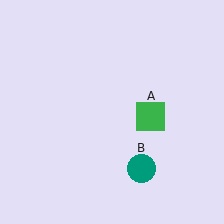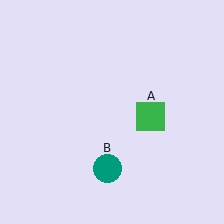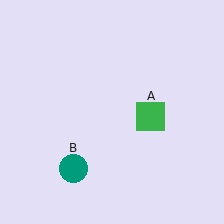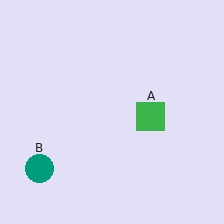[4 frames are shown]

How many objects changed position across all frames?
1 object changed position: teal circle (object B).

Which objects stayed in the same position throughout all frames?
Green square (object A) remained stationary.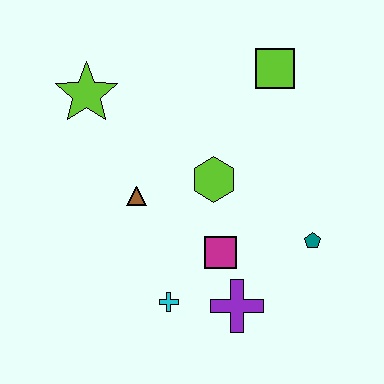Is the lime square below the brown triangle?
No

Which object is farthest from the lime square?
The cyan cross is farthest from the lime square.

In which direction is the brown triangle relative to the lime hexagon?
The brown triangle is to the left of the lime hexagon.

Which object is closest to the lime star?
The brown triangle is closest to the lime star.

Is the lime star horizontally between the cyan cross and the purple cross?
No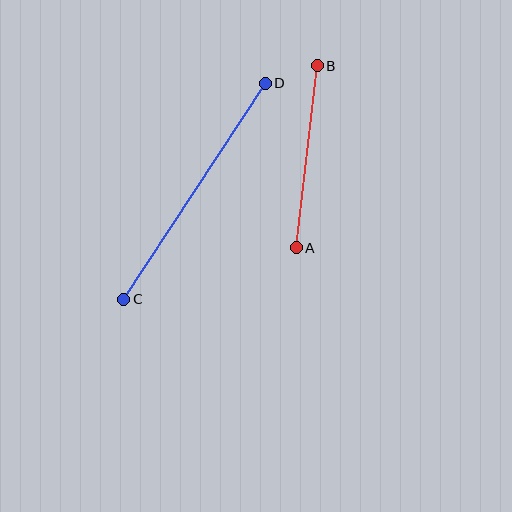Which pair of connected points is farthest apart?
Points C and D are farthest apart.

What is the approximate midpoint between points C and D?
The midpoint is at approximately (194, 191) pixels.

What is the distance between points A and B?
The distance is approximately 183 pixels.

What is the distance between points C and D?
The distance is approximately 258 pixels.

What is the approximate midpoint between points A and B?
The midpoint is at approximately (307, 157) pixels.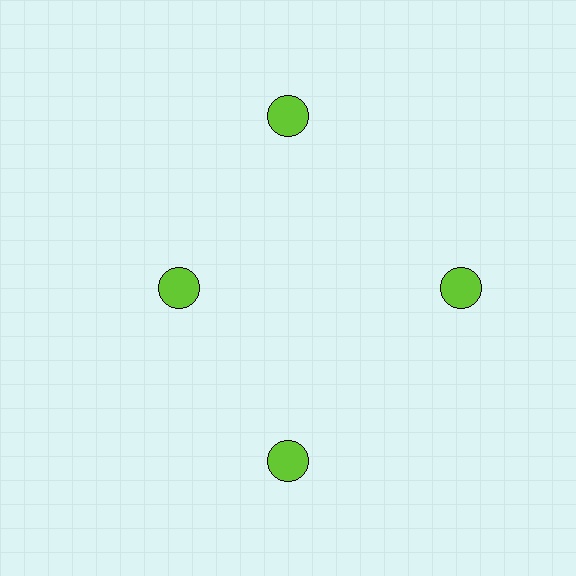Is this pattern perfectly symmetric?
No. The 4 lime circles are arranged in a ring, but one element near the 9 o'clock position is pulled inward toward the center, breaking the 4-fold rotational symmetry.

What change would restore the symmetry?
The symmetry would be restored by moving it outward, back onto the ring so that all 4 circles sit at equal angles and equal distance from the center.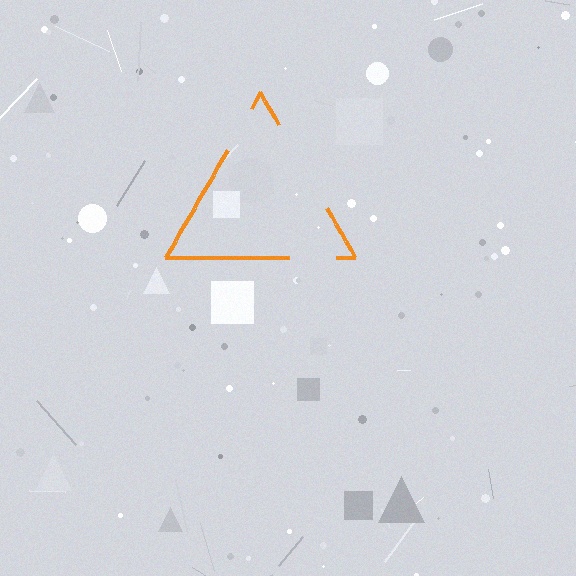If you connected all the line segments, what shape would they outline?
They would outline a triangle.